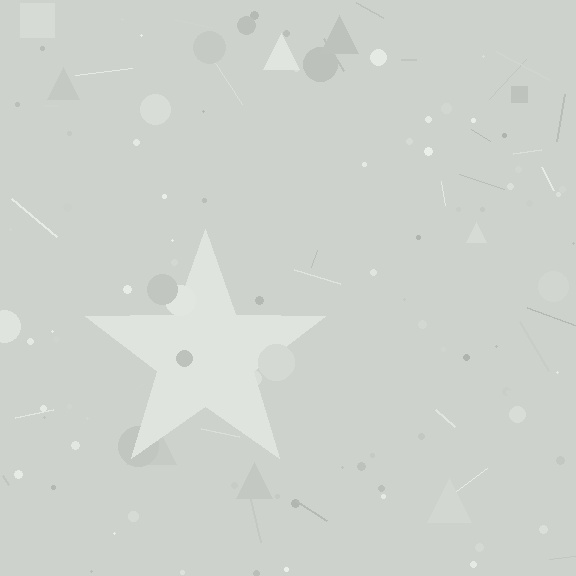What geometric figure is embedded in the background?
A star is embedded in the background.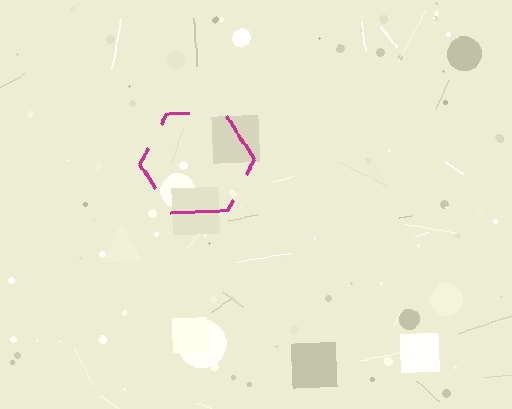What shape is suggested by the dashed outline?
The dashed outline suggests a hexagon.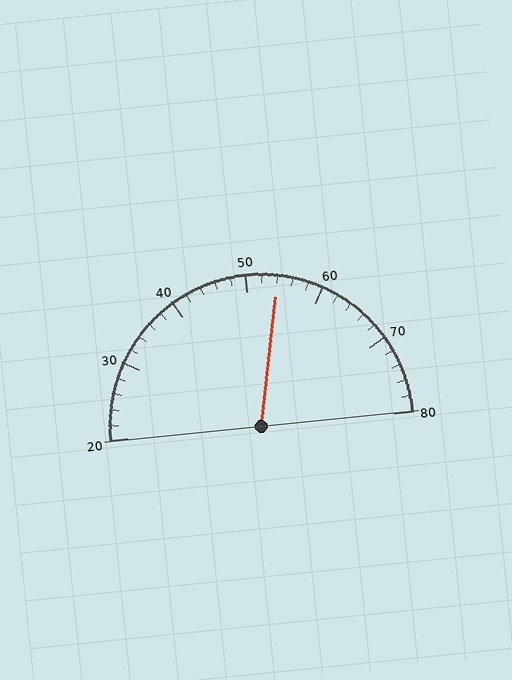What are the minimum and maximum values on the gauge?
The gauge ranges from 20 to 80.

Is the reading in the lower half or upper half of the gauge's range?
The reading is in the upper half of the range (20 to 80).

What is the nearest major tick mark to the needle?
The nearest major tick mark is 50.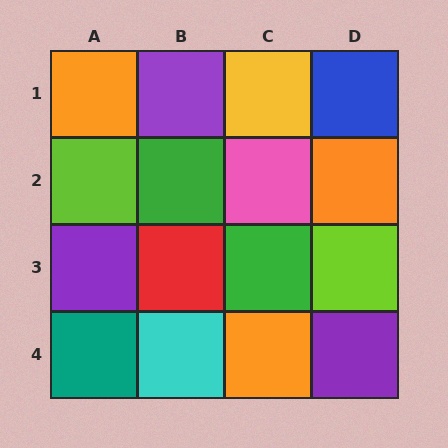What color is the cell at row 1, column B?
Purple.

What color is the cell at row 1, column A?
Orange.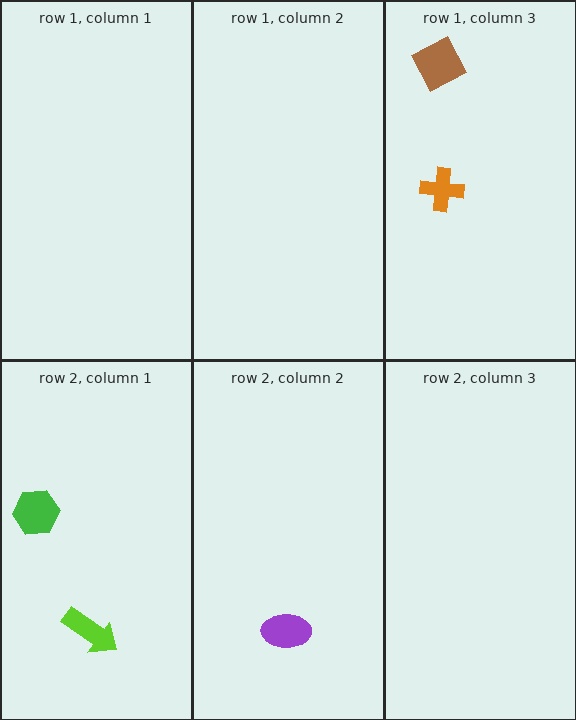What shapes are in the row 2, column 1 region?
The green hexagon, the lime arrow.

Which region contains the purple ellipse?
The row 2, column 2 region.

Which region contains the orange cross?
The row 1, column 3 region.